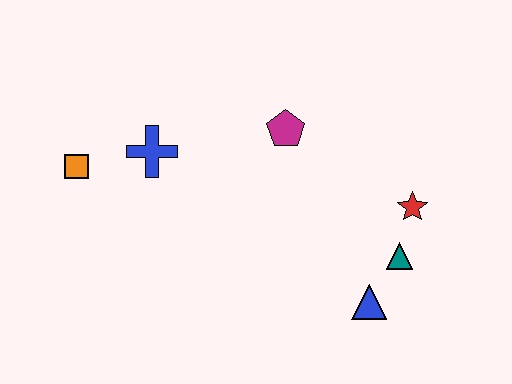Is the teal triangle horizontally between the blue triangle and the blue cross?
No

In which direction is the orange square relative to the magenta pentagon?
The orange square is to the left of the magenta pentagon.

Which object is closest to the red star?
The teal triangle is closest to the red star.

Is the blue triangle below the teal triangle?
Yes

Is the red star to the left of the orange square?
No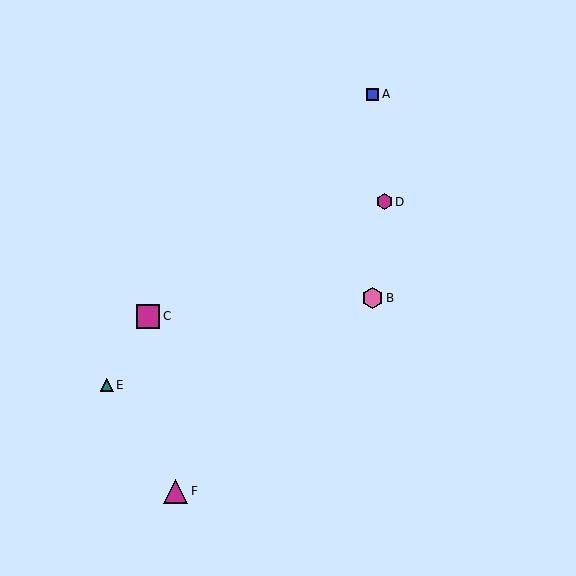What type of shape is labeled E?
Shape E is a teal triangle.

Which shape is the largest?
The magenta triangle (labeled F) is the largest.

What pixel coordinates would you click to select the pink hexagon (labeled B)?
Click at (373, 298) to select the pink hexagon B.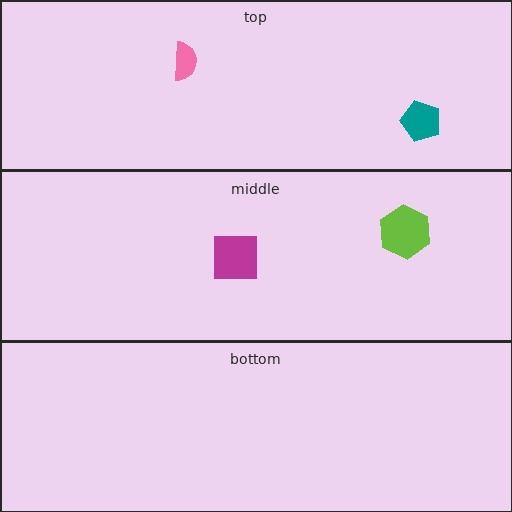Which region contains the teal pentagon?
The top region.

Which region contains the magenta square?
The middle region.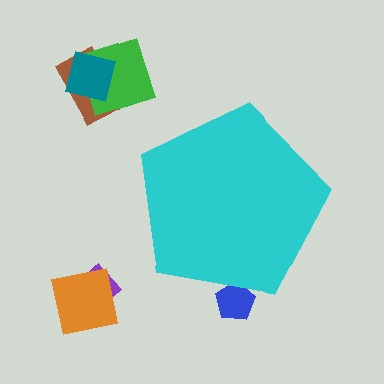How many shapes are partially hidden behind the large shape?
1 shape is partially hidden.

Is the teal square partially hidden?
No, the teal square is fully visible.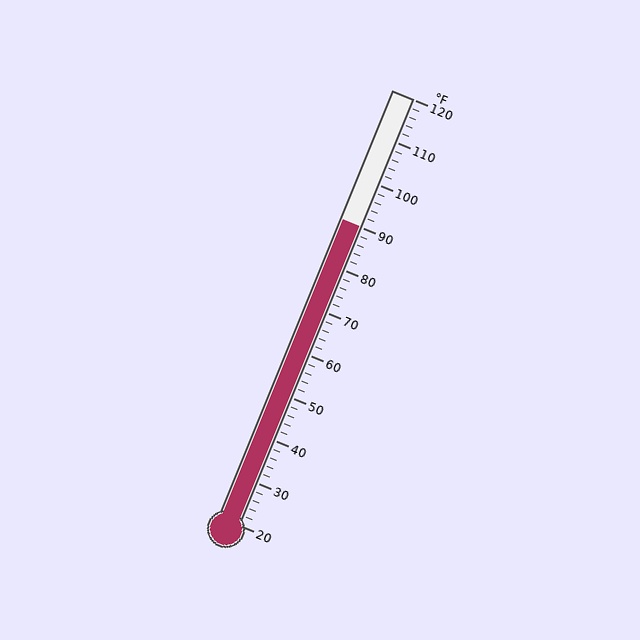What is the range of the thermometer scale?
The thermometer scale ranges from 20°F to 120°F.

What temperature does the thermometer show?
The thermometer shows approximately 90°F.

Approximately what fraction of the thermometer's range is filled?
The thermometer is filled to approximately 70% of its range.